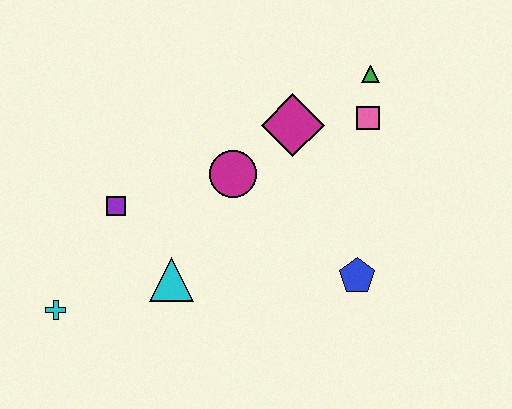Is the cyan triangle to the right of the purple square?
Yes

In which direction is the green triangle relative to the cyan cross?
The green triangle is to the right of the cyan cross.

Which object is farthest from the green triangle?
The cyan cross is farthest from the green triangle.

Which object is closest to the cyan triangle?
The purple square is closest to the cyan triangle.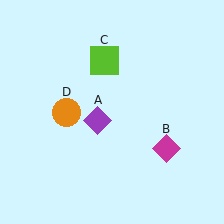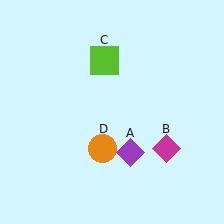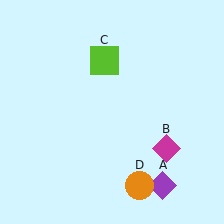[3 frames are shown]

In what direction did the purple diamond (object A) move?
The purple diamond (object A) moved down and to the right.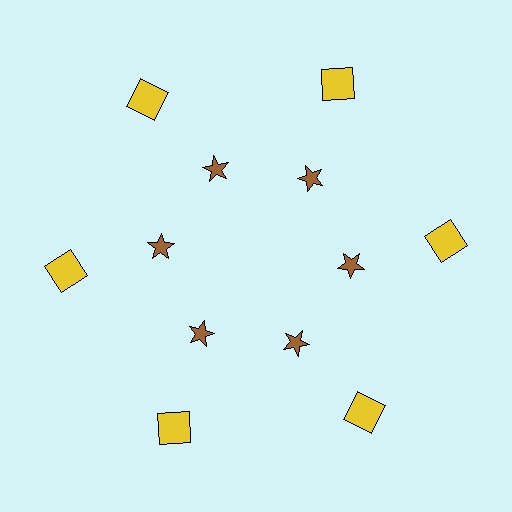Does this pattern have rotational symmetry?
Yes, this pattern has 6-fold rotational symmetry. It looks the same after rotating 60 degrees around the center.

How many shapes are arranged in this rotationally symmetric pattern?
There are 12 shapes, arranged in 6 groups of 2.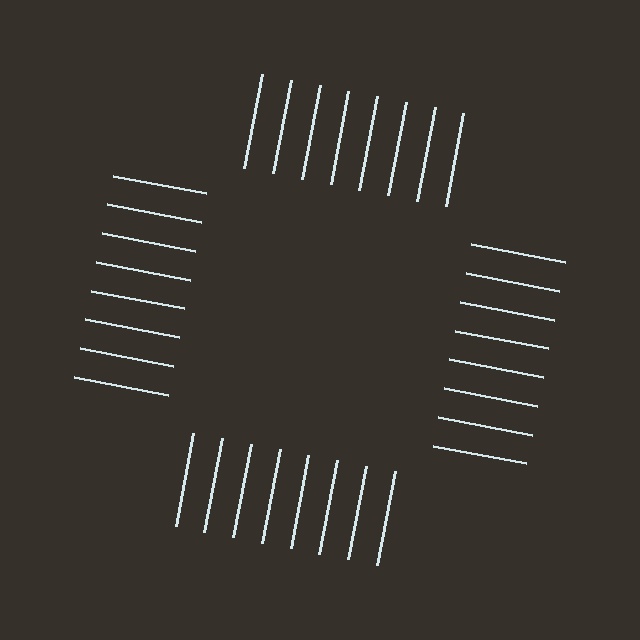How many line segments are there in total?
32 — 8 along each of the 4 edges.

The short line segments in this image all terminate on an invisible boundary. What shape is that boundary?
An illusory square — the line segments terminate on its edges but no continuous stroke is drawn.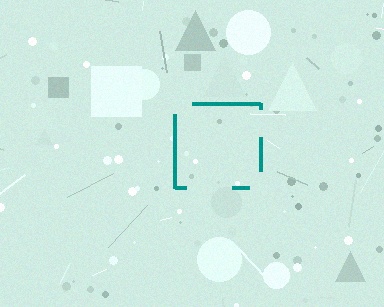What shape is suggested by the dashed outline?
The dashed outline suggests a square.